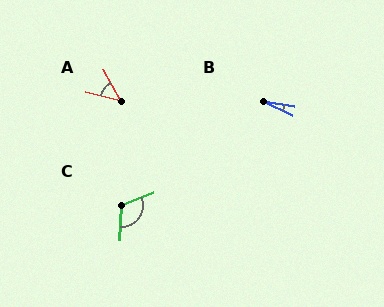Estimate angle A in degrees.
Approximately 45 degrees.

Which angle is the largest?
C, at approximately 114 degrees.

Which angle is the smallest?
B, at approximately 17 degrees.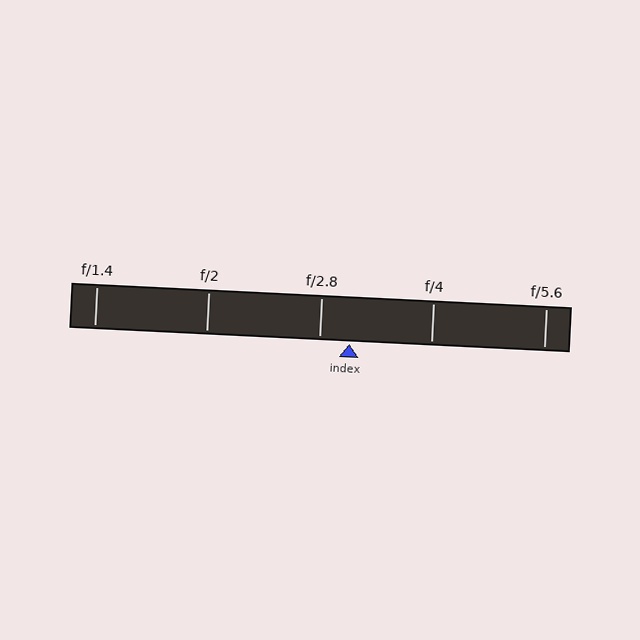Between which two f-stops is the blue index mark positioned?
The index mark is between f/2.8 and f/4.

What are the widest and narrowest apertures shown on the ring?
The widest aperture shown is f/1.4 and the narrowest is f/5.6.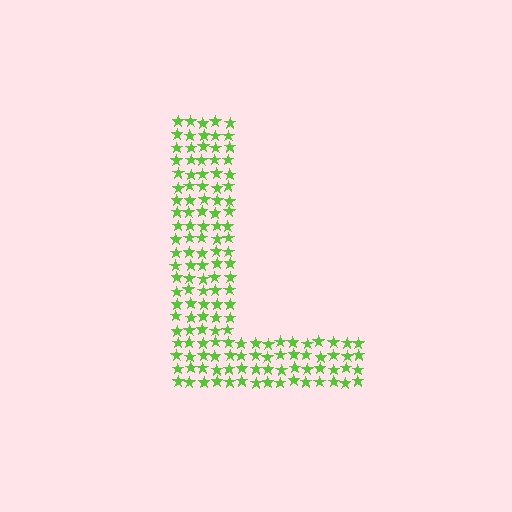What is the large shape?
The large shape is the letter L.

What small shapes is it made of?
It is made of small stars.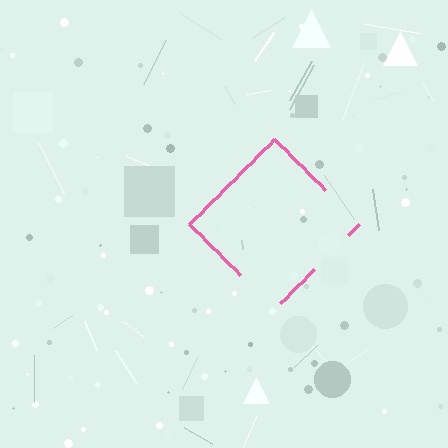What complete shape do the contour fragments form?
The contour fragments form a diamond.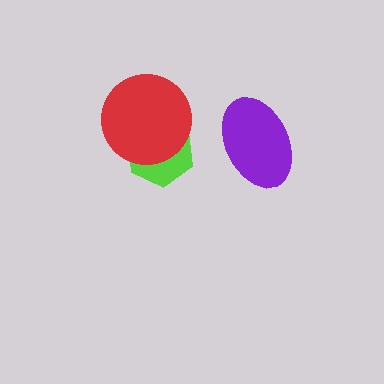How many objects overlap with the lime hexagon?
1 object overlaps with the lime hexagon.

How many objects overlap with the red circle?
1 object overlaps with the red circle.